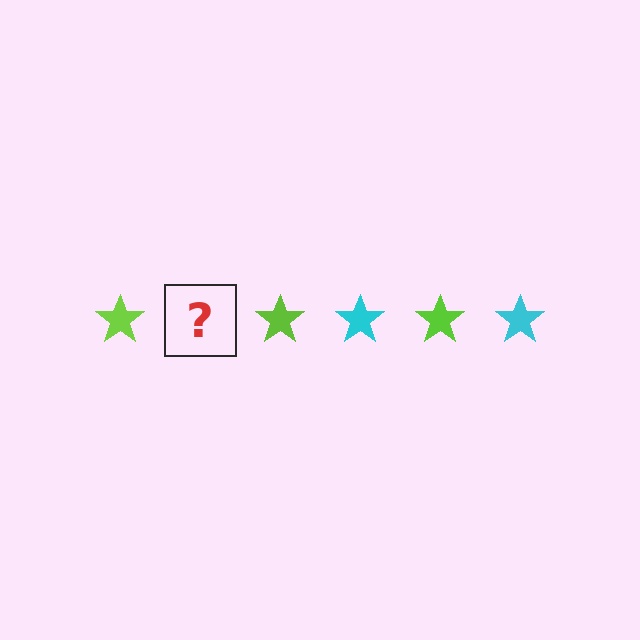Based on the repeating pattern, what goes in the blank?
The blank should be a cyan star.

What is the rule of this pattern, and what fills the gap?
The rule is that the pattern cycles through lime, cyan stars. The gap should be filled with a cyan star.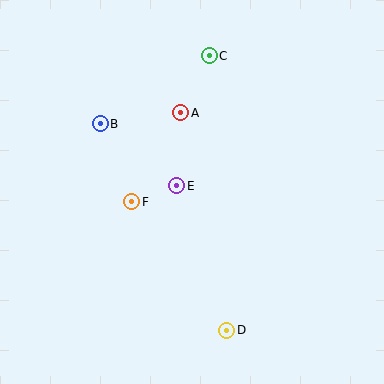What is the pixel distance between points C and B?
The distance between C and B is 128 pixels.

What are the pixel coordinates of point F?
Point F is at (132, 202).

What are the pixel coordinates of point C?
Point C is at (209, 56).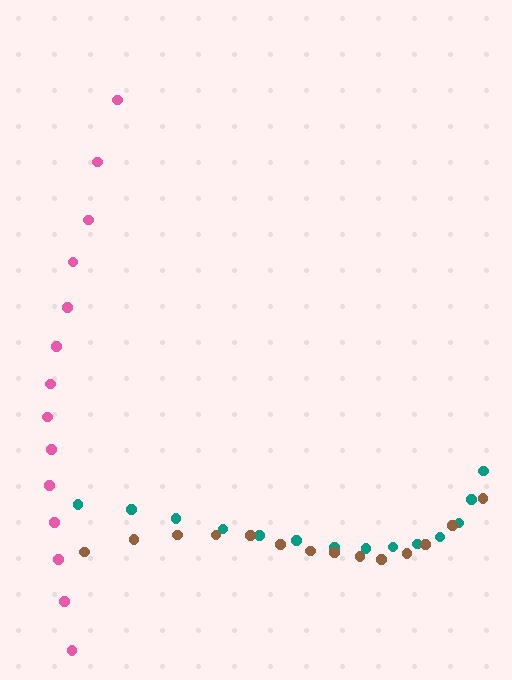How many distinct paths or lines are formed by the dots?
There are 3 distinct paths.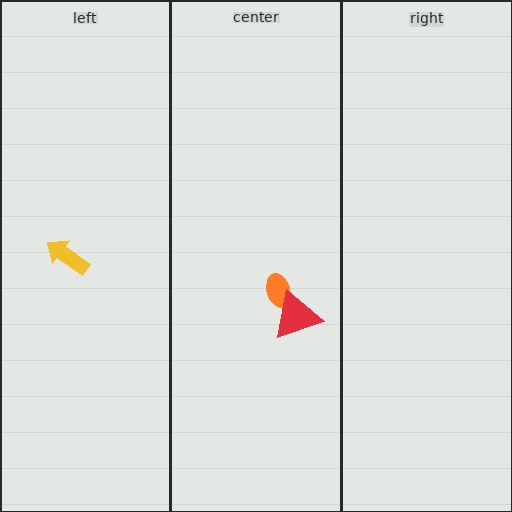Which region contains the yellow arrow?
The left region.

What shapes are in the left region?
The yellow arrow.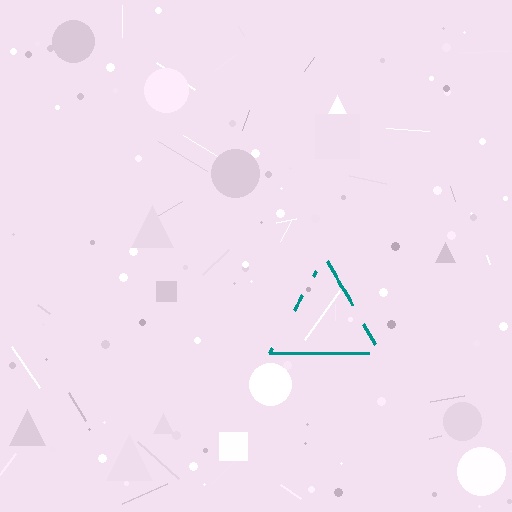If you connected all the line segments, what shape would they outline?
They would outline a triangle.